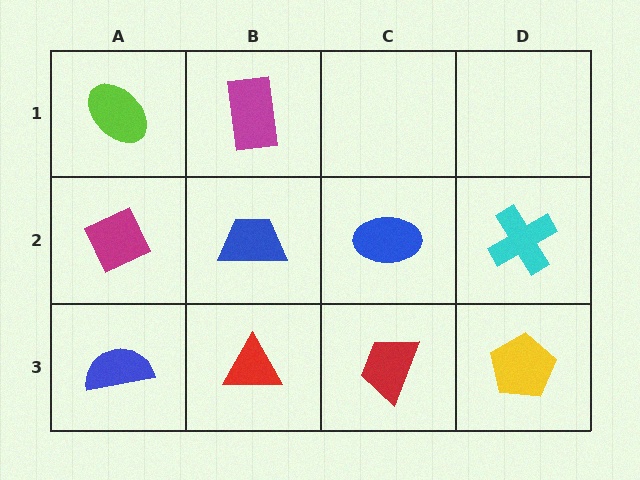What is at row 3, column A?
A blue semicircle.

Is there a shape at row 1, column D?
No, that cell is empty.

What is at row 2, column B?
A blue trapezoid.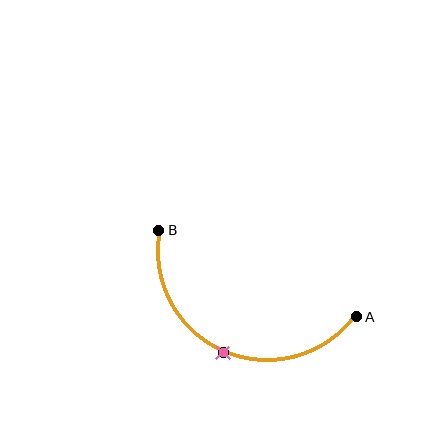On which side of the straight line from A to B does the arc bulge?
The arc bulges below the straight line connecting A and B.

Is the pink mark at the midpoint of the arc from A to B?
Yes. The pink mark lies on the arc at equal arc-length from both A and B — it is the arc midpoint.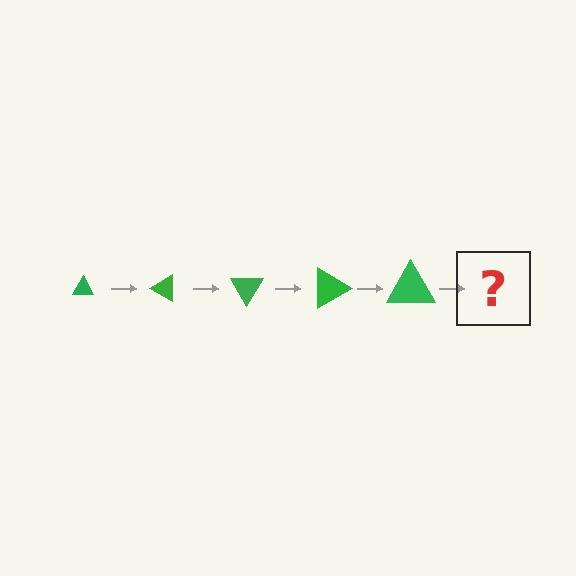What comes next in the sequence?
The next element should be a triangle, larger than the previous one and rotated 150 degrees from the start.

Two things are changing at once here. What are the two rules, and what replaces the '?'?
The two rules are that the triangle grows larger each step and it rotates 30 degrees each step. The '?' should be a triangle, larger than the previous one and rotated 150 degrees from the start.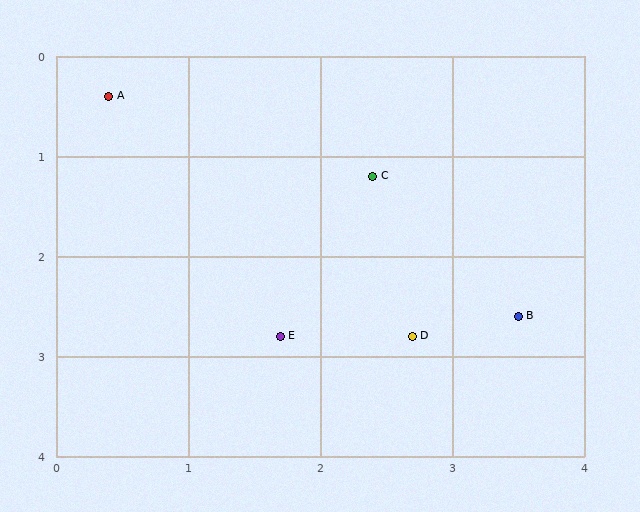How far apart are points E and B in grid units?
Points E and B are about 1.8 grid units apart.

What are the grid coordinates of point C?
Point C is at approximately (2.4, 1.2).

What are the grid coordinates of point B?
Point B is at approximately (3.5, 2.6).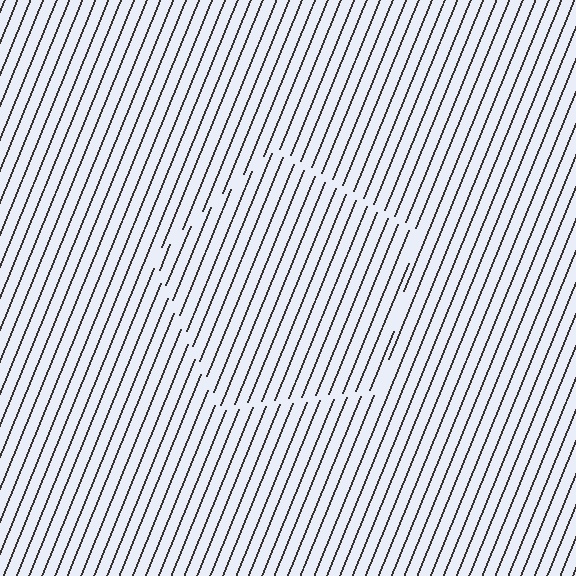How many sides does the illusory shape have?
5 sides — the line-ends trace a pentagon.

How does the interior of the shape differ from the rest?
The interior of the shape contains the same grating, shifted by half a period — the contour is defined by the phase discontinuity where line-ends from the inner and outer gratings abut.